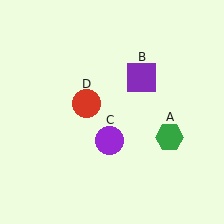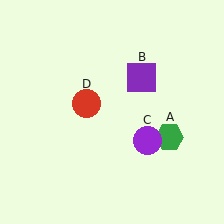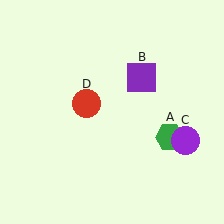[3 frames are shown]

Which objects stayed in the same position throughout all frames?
Green hexagon (object A) and purple square (object B) and red circle (object D) remained stationary.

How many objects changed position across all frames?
1 object changed position: purple circle (object C).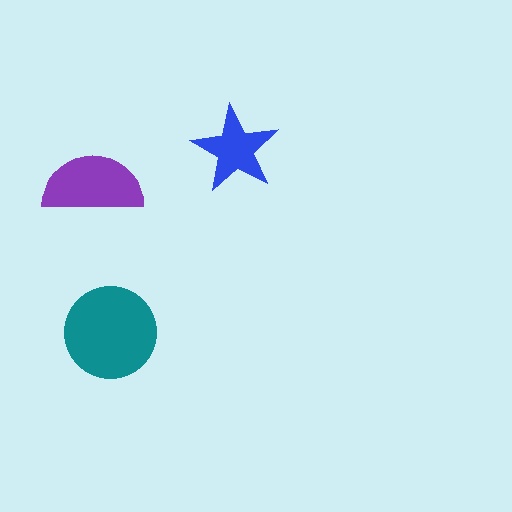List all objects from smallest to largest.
The blue star, the purple semicircle, the teal circle.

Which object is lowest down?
The teal circle is bottommost.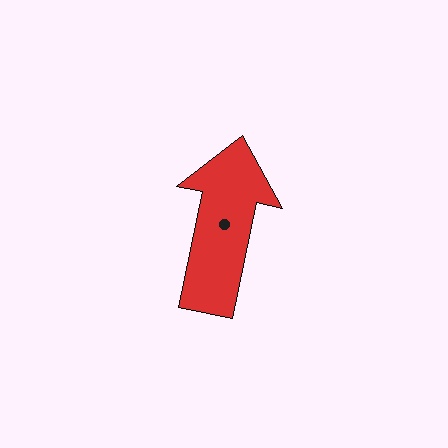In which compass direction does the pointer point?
North.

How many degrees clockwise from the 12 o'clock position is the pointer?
Approximately 12 degrees.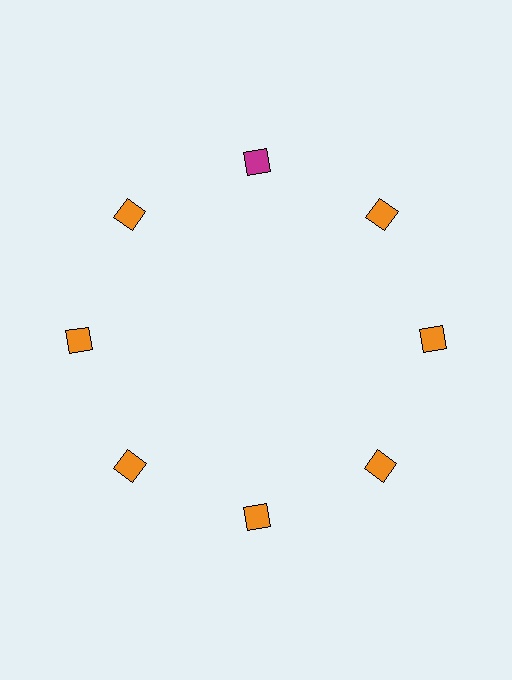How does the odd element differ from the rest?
It has a different color: magenta instead of orange.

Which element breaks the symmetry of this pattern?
The magenta square at roughly the 12 o'clock position breaks the symmetry. All other shapes are orange squares.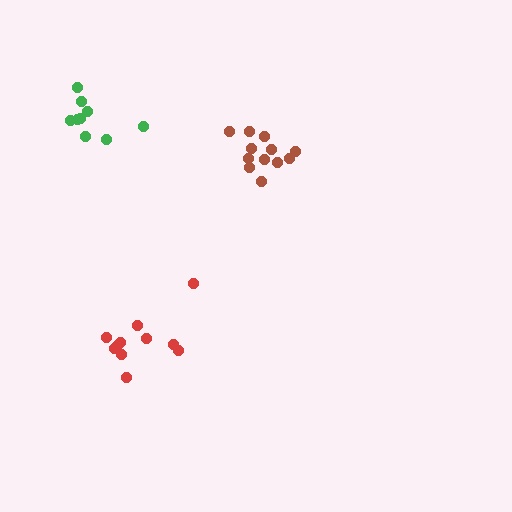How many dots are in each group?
Group 1: 11 dots, Group 2: 12 dots, Group 3: 9 dots (32 total).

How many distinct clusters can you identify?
There are 3 distinct clusters.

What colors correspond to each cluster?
The clusters are colored: red, brown, green.